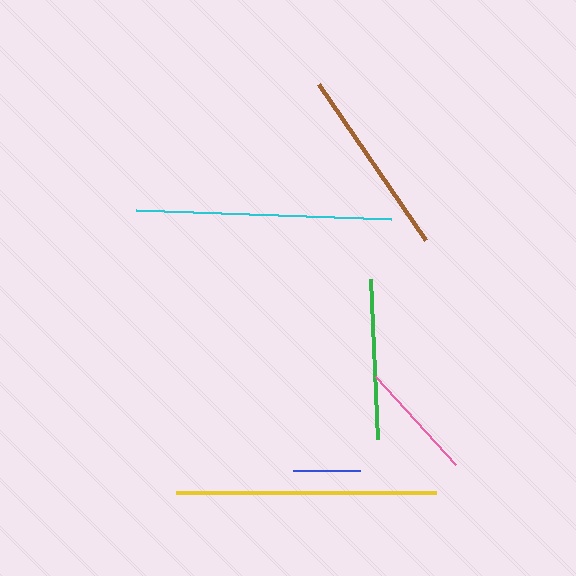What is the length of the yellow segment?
The yellow segment is approximately 261 pixels long.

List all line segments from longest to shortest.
From longest to shortest: yellow, cyan, brown, green, pink, blue.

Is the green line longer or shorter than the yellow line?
The yellow line is longer than the green line.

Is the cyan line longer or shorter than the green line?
The cyan line is longer than the green line.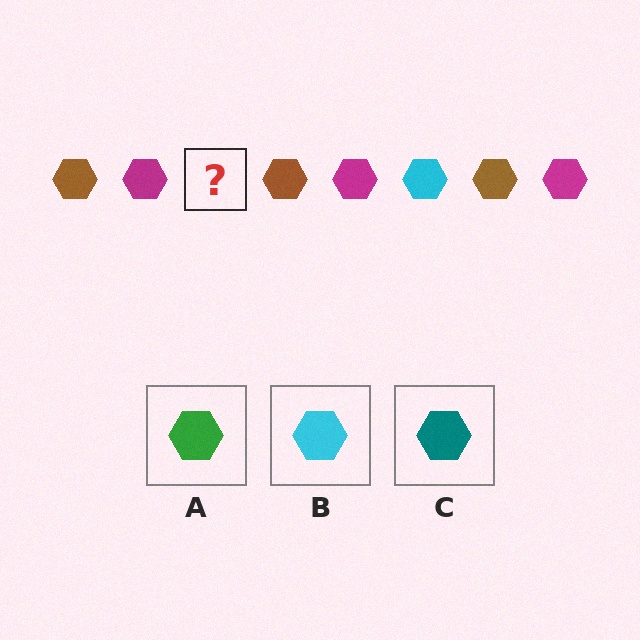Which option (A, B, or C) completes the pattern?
B.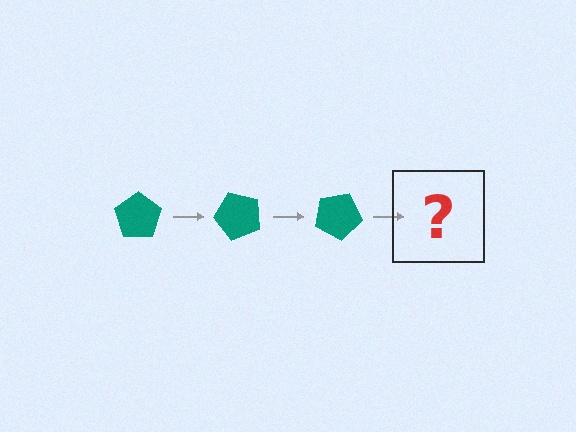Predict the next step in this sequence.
The next step is a teal pentagon rotated 150 degrees.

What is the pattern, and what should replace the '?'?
The pattern is that the pentagon rotates 50 degrees each step. The '?' should be a teal pentagon rotated 150 degrees.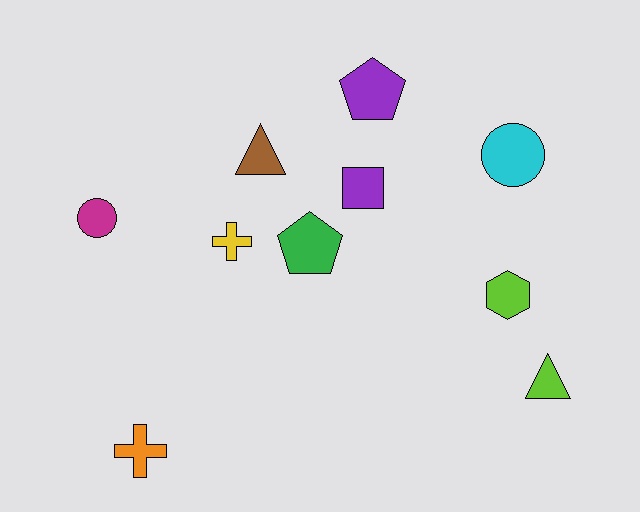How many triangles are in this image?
There are 2 triangles.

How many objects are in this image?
There are 10 objects.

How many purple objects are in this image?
There are 2 purple objects.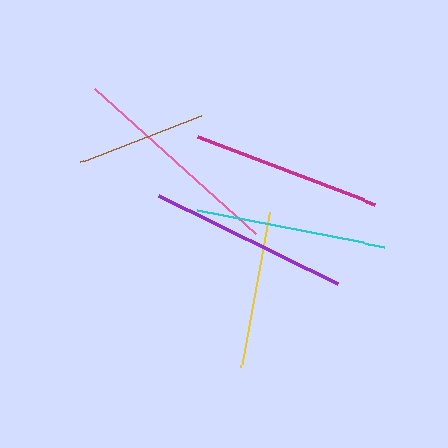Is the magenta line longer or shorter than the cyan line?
The cyan line is longer than the magenta line.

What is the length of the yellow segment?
The yellow segment is approximately 158 pixels long.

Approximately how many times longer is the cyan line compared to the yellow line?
The cyan line is approximately 1.2 times the length of the yellow line.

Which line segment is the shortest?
The brown line is the shortest at approximately 129 pixels.